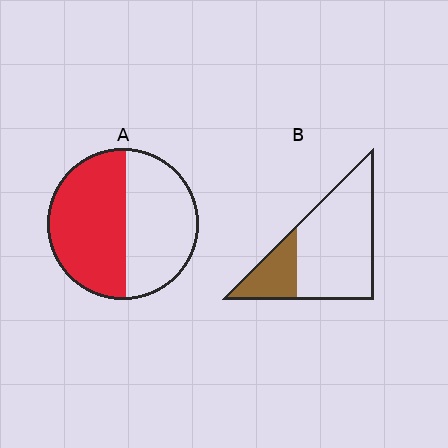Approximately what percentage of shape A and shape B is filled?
A is approximately 55% and B is approximately 25%.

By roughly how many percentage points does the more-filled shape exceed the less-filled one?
By roughly 30 percentage points (A over B).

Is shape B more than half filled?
No.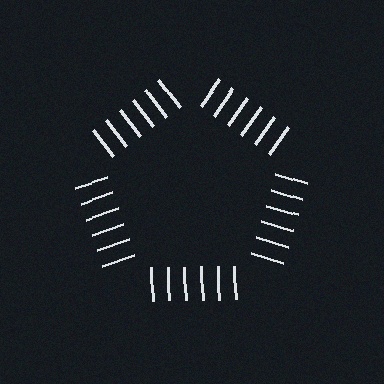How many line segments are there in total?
30 — 6 along each of the 5 edges.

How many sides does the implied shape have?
5 sides — the line-ends trace a pentagon.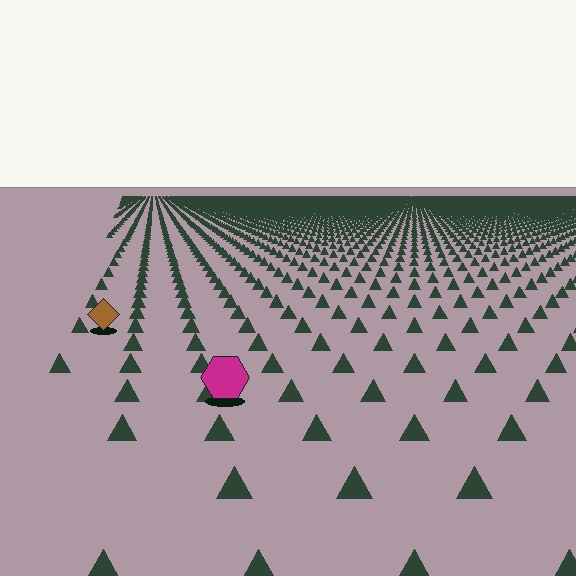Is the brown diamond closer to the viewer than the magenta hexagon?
No. The magenta hexagon is closer — you can tell from the texture gradient: the ground texture is coarser near it.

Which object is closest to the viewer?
The magenta hexagon is closest. The texture marks near it are larger and more spread out.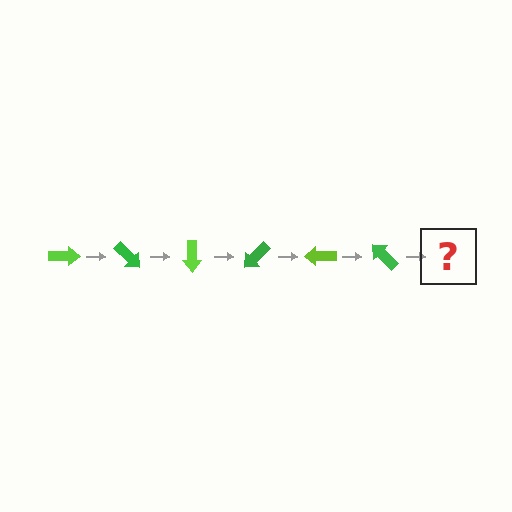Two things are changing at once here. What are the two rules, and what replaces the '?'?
The two rules are that it rotates 45 degrees each step and the color cycles through lime and green. The '?' should be a lime arrow, rotated 270 degrees from the start.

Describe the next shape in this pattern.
It should be a lime arrow, rotated 270 degrees from the start.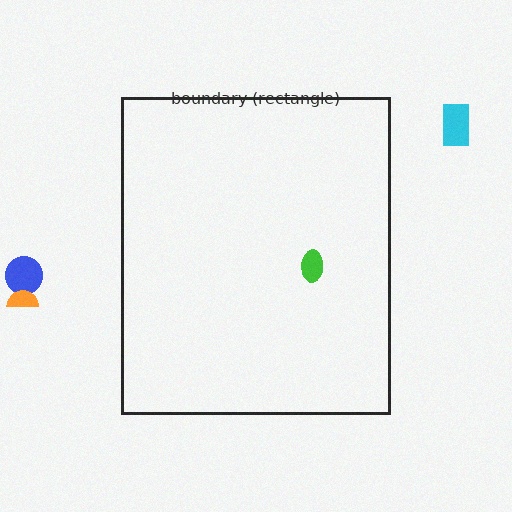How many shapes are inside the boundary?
1 inside, 3 outside.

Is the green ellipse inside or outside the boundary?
Inside.